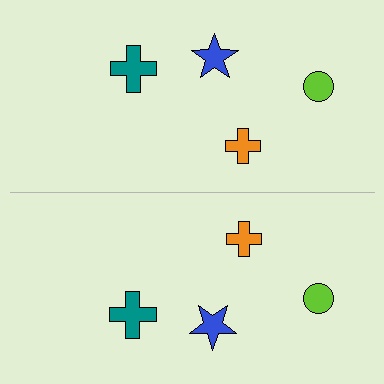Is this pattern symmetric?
Yes, this pattern has bilateral (reflection) symmetry.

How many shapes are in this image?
There are 8 shapes in this image.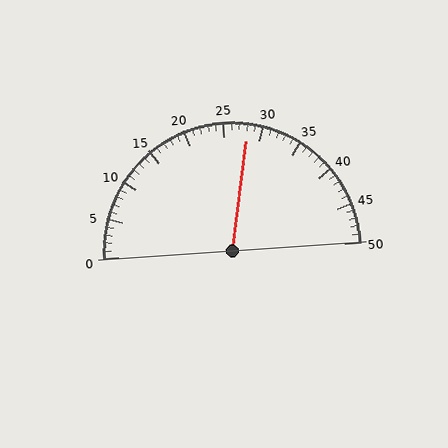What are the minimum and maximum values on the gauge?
The gauge ranges from 0 to 50.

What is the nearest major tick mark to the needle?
The nearest major tick mark is 30.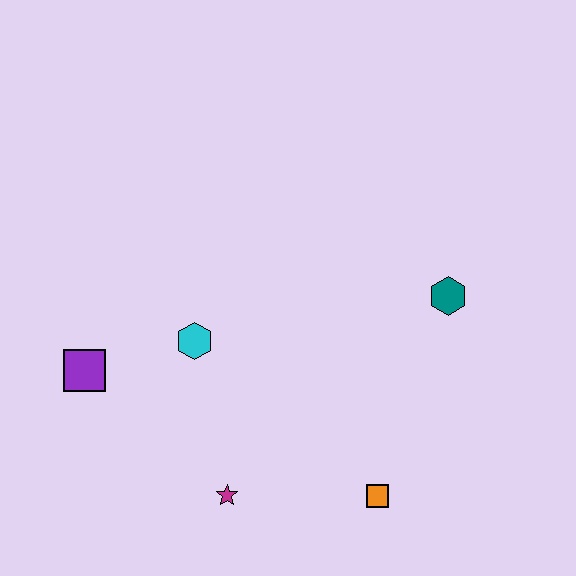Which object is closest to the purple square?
The cyan hexagon is closest to the purple square.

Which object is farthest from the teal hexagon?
The purple square is farthest from the teal hexagon.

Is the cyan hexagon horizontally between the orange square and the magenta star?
No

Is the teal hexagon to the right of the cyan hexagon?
Yes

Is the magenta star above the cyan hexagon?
No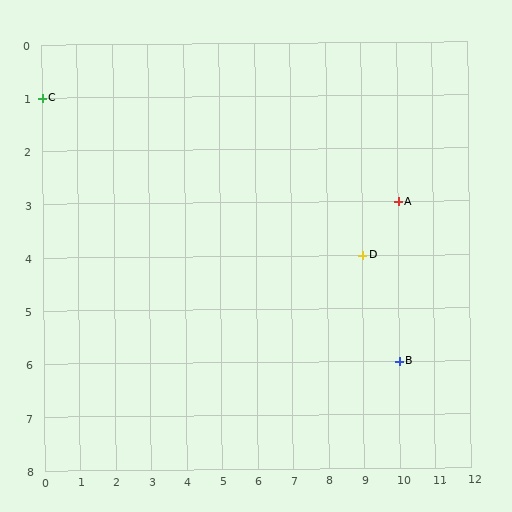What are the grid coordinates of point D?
Point D is at grid coordinates (9, 4).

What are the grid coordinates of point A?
Point A is at grid coordinates (10, 3).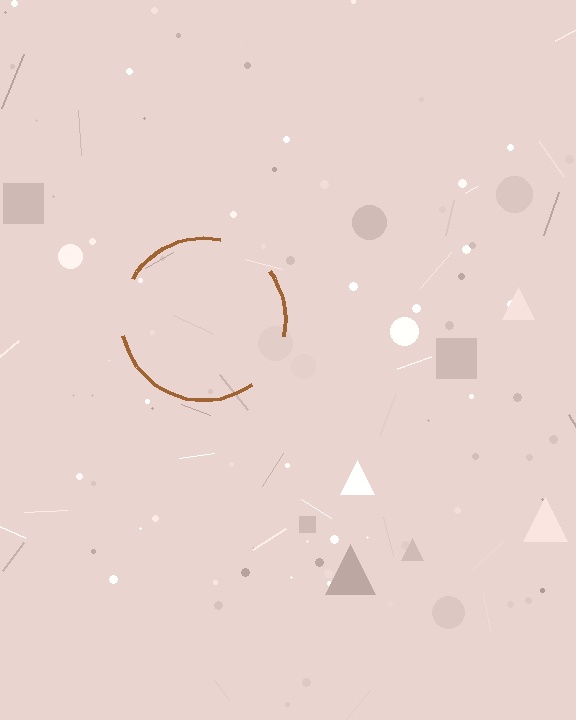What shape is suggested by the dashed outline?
The dashed outline suggests a circle.